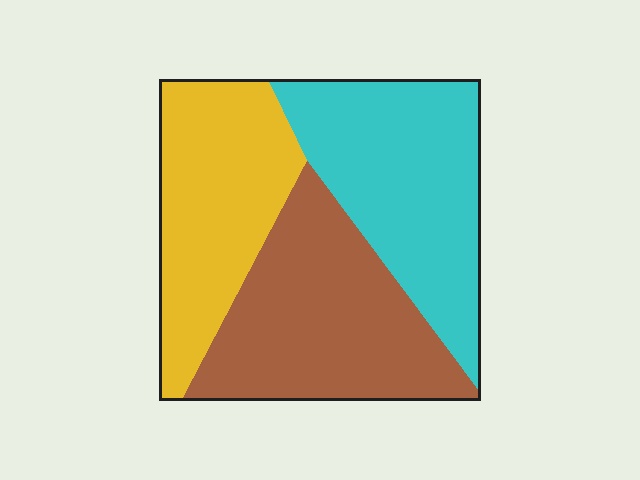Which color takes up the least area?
Yellow, at roughly 30%.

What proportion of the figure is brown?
Brown takes up between a third and a half of the figure.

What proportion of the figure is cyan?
Cyan covers roughly 35% of the figure.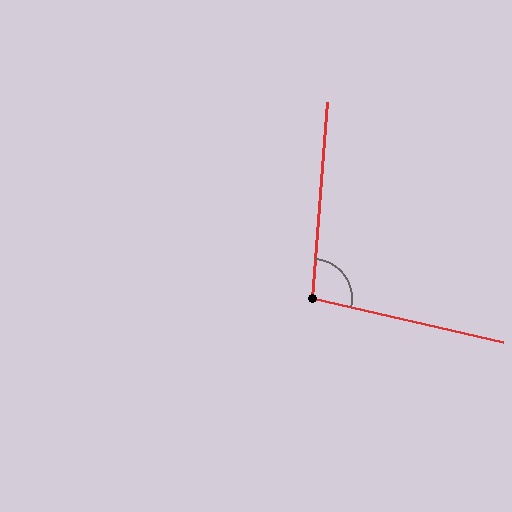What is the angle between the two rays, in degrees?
Approximately 98 degrees.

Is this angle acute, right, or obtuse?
It is obtuse.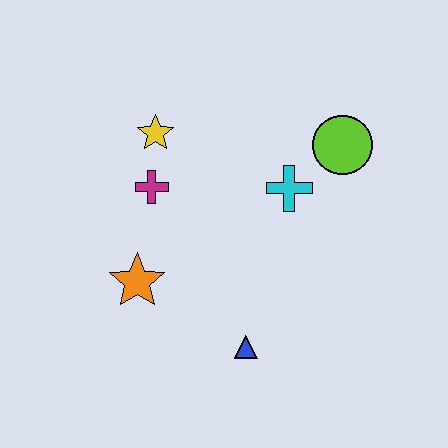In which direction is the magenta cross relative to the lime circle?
The magenta cross is to the left of the lime circle.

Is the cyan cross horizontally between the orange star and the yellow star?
No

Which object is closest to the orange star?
The magenta cross is closest to the orange star.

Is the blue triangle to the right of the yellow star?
Yes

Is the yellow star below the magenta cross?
No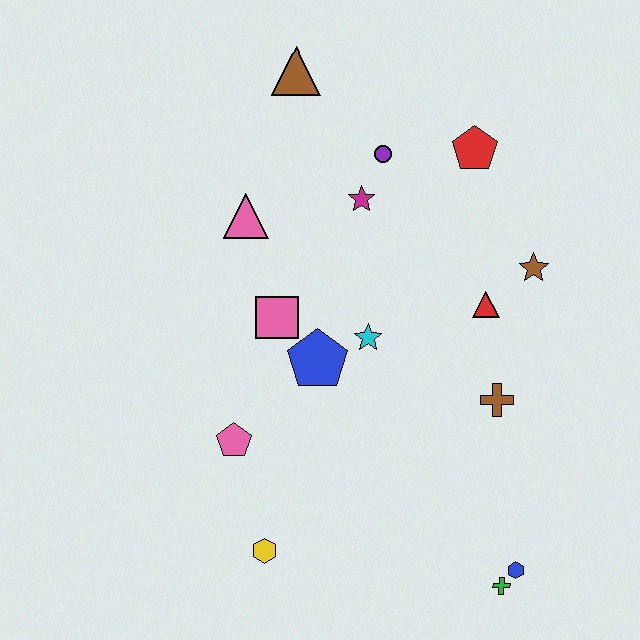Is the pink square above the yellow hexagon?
Yes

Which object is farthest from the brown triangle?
The green cross is farthest from the brown triangle.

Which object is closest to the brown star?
The red triangle is closest to the brown star.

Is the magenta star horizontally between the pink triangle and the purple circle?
Yes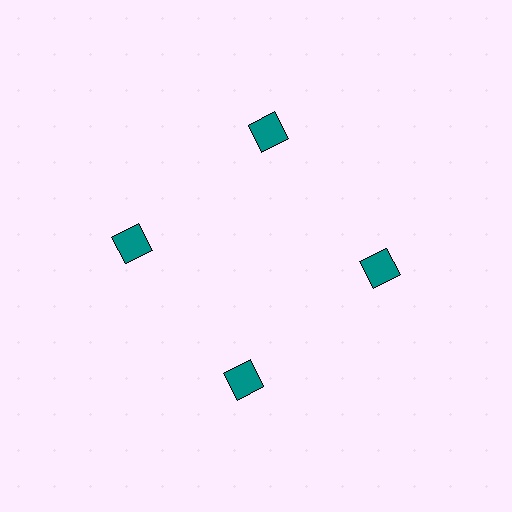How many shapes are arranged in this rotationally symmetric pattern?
There are 4 shapes, arranged in 4 groups of 1.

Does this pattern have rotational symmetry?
Yes, this pattern has 4-fold rotational symmetry. It looks the same after rotating 90 degrees around the center.